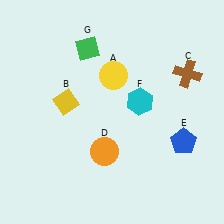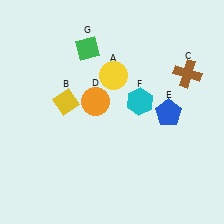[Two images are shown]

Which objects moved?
The objects that moved are: the orange circle (D), the blue pentagon (E).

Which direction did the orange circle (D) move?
The orange circle (D) moved up.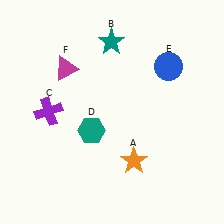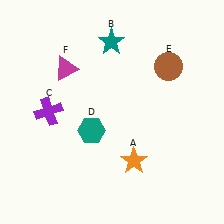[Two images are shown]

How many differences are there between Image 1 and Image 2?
There is 1 difference between the two images.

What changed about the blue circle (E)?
In Image 1, E is blue. In Image 2, it changed to brown.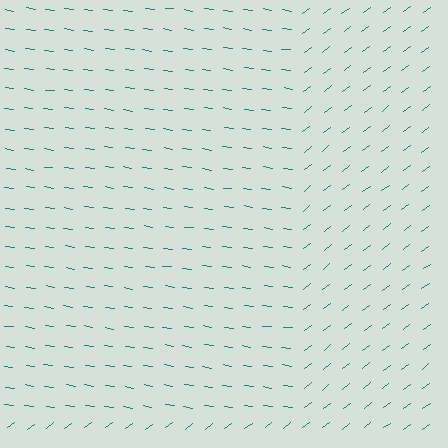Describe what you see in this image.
The image is filled with small teal line segments. A rectangle region in the image has lines oriented differently from the surrounding lines, creating a visible texture boundary.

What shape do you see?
I see a rectangle.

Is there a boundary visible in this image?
Yes, there is a texture boundary formed by a change in line orientation.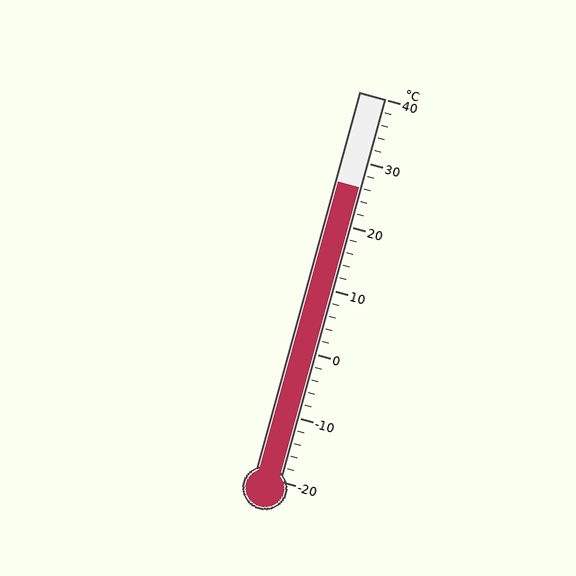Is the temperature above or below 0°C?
The temperature is above 0°C.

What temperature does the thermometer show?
The thermometer shows approximately 26°C.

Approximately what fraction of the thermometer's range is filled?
The thermometer is filled to approximately 75% of its range.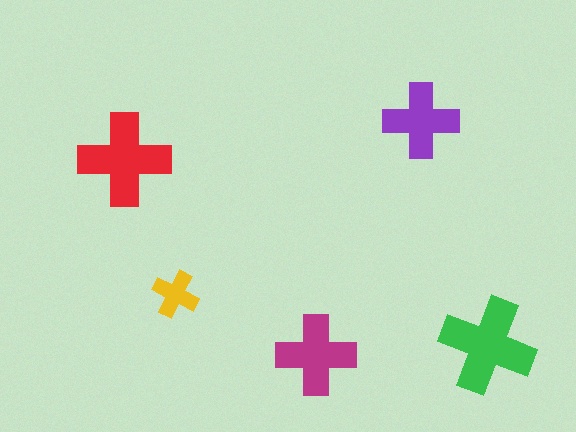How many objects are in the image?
There are 5 objects in the image.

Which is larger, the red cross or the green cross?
The green one.